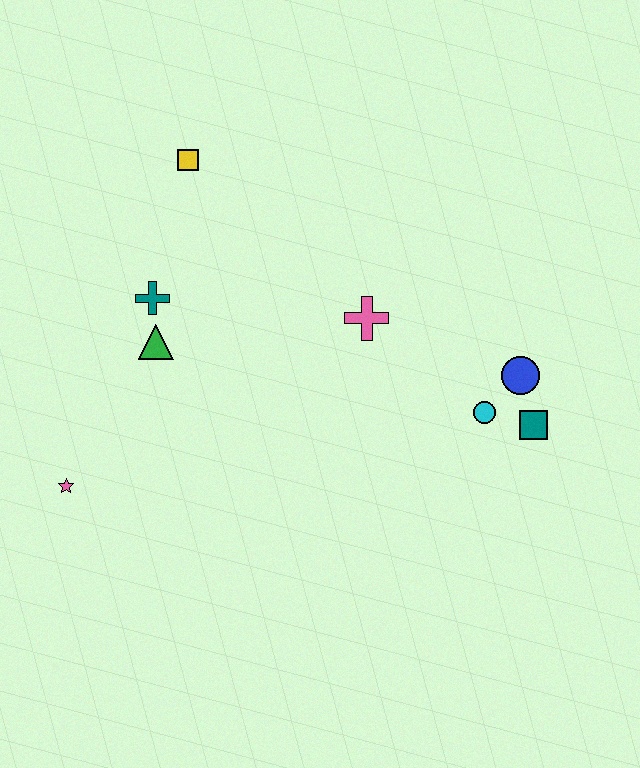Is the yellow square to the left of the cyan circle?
Yes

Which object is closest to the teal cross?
The green triangle is closest to the teal cross.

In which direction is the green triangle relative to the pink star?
The green triangle is above the pink star.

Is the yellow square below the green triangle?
No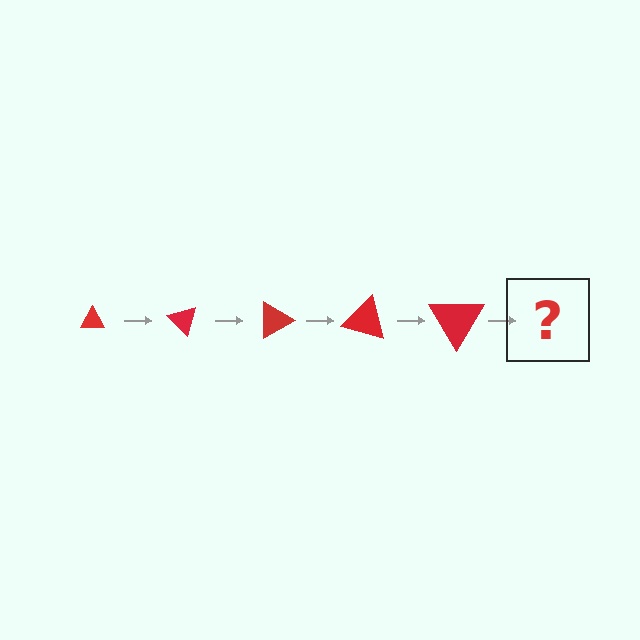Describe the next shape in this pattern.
It should be a triangle, larger than the previous one and rotated 225 degrees from the start.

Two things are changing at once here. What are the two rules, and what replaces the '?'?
The two rules are that the triangle grows larger each step and it rotates 45 degrees each step. The '?' should be a triangle, larger than the previous one and rotated 225 degrees from the start.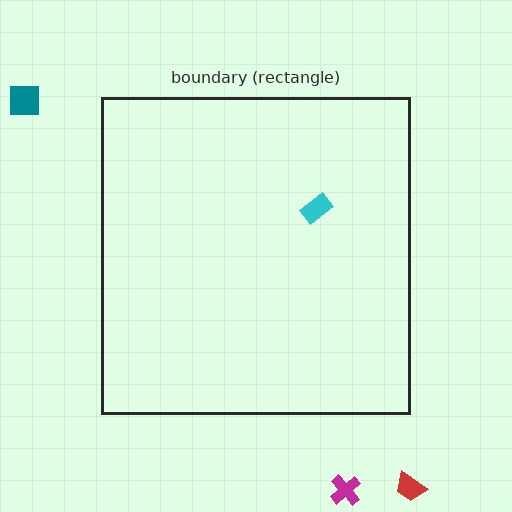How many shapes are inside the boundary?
1 inside, 3 outside.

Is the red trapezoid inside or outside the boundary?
Outside.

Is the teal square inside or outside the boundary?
Outside.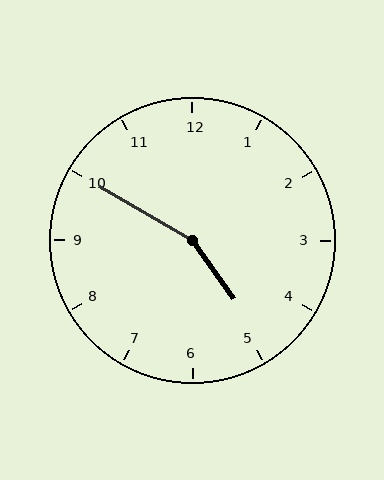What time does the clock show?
4:50.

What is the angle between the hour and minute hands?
Approximately 155 degrees.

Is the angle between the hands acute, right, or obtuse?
It is obtuse.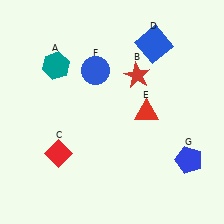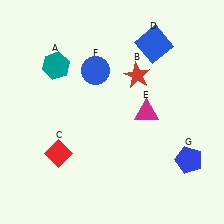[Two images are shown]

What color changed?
The triangle (E) changed from red in Image 1 to magenta in Image 2.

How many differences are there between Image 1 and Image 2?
There is 1 difference between the two images.